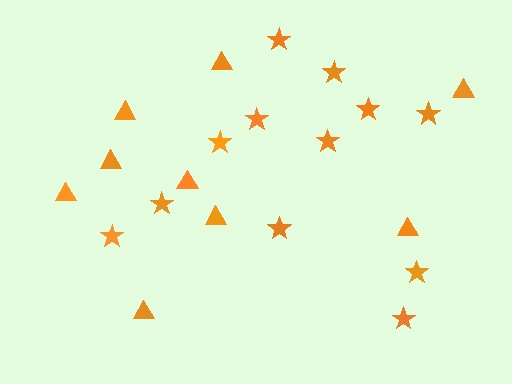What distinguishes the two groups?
There are 2 groups: one group of triangles (9) and one group of stars (12).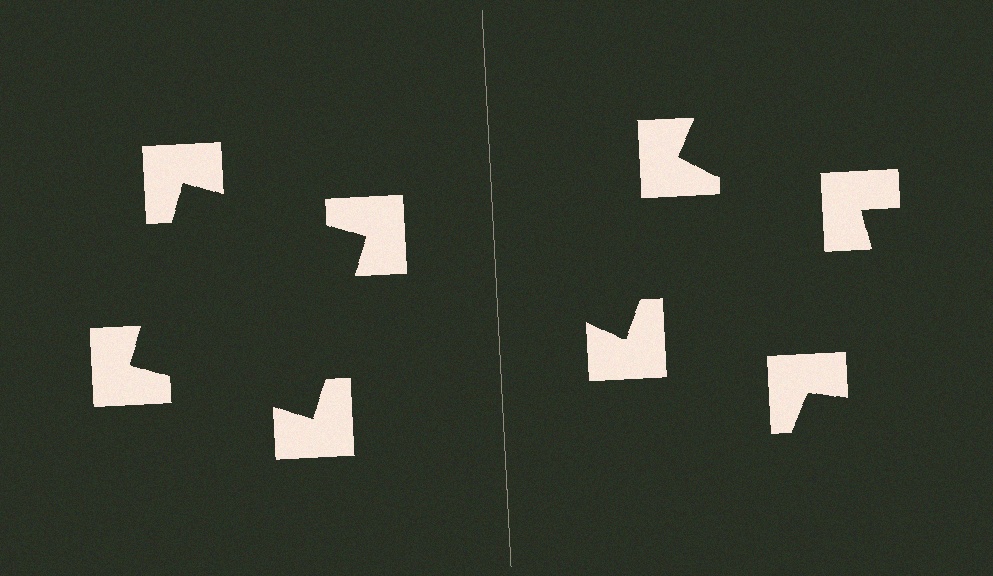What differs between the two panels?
The notched squares are positioned identically on both sides; only the wedge orientations differ. On the left they align to a square; on the right they are misaligned.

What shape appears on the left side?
An illusory square.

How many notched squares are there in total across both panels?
8 — 4 on each side.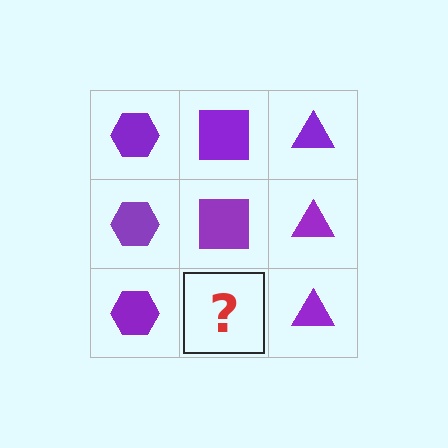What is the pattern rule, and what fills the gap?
The rule is that each column has a consistent shape. The gap should be filled with a purple square.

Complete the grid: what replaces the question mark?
The question mark should be replaced with a purple square.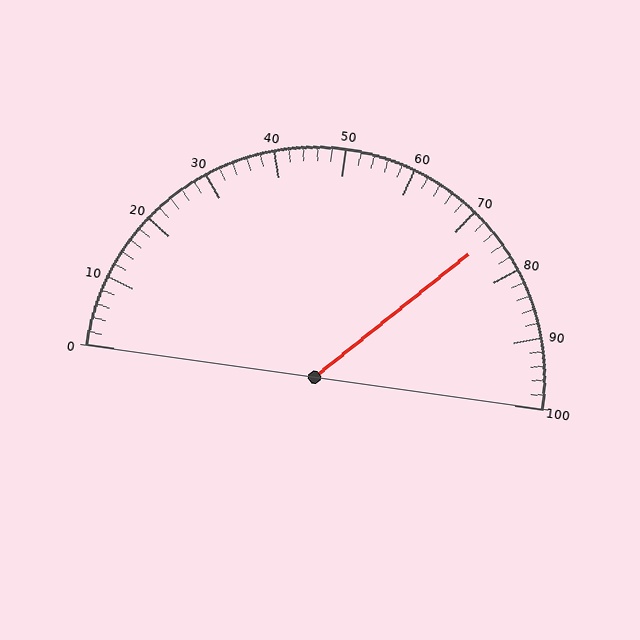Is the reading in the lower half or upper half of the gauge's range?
The reading is in the upper half of the range (0 to 100).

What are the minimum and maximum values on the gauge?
The gauge ranges from 0 to 100.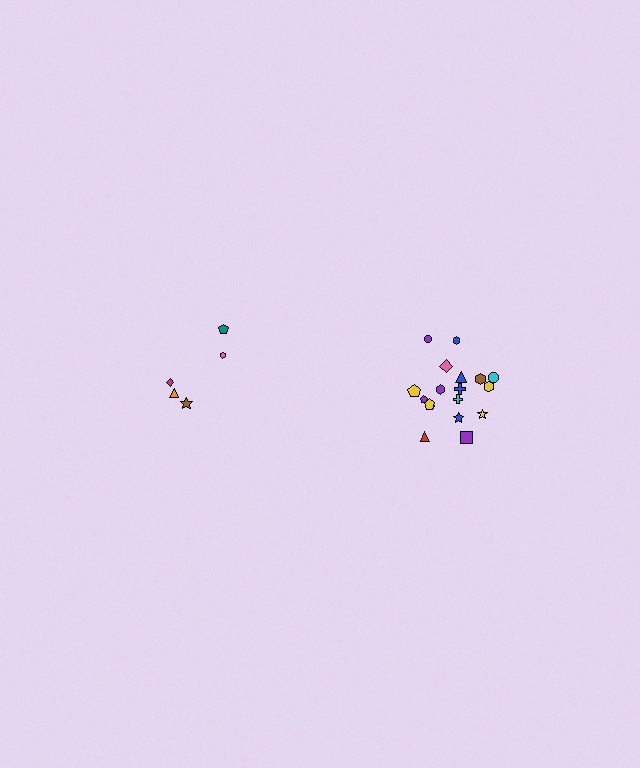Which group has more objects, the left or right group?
The right group.